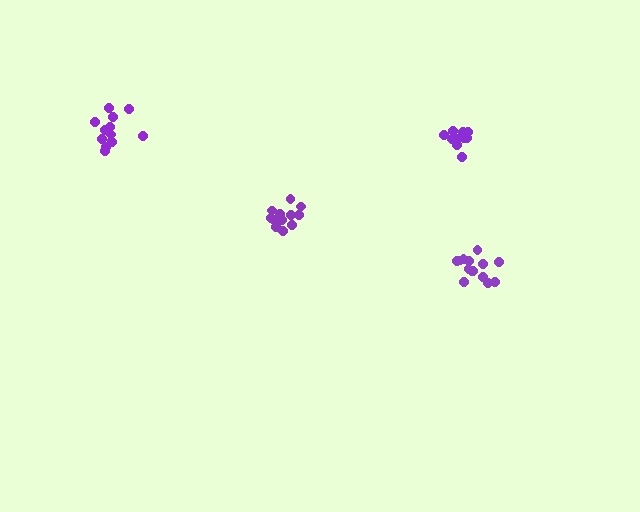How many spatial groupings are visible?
There are 4 spatial groupings.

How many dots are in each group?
Group 1: 14 dots, Group 2: 12 dots, Group 3: 13 dots, Group 4: 11 dots (50 total).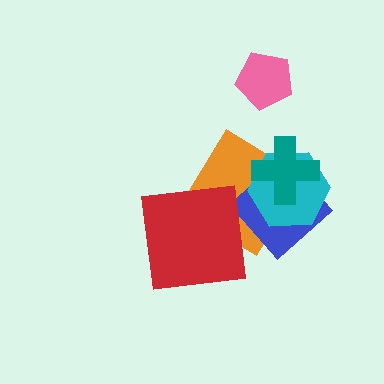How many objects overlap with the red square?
1 object overlaps with the red square.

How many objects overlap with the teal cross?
3 objects overlap with the teal cross.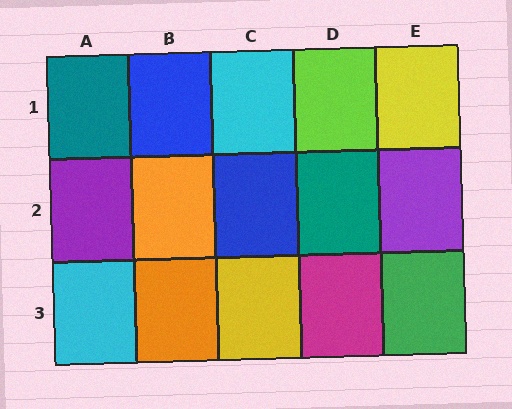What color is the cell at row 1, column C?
Cyan.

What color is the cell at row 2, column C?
Blue.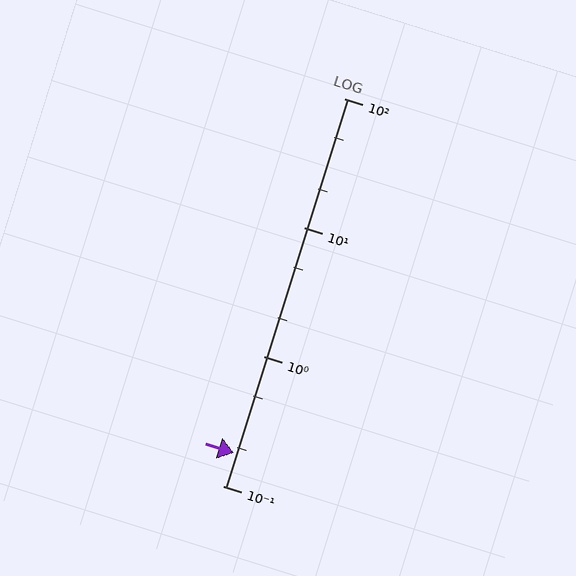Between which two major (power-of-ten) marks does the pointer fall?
The pointer is between 0.1 and 1.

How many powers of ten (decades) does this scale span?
The scale spans 3 decades, from 0.1 to 100.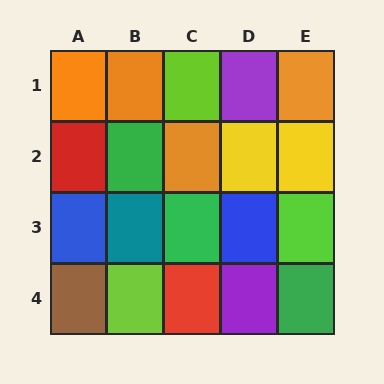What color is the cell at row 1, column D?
Purple.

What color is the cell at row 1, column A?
Orange.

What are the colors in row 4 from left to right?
Brown, lime, red, purple, green.